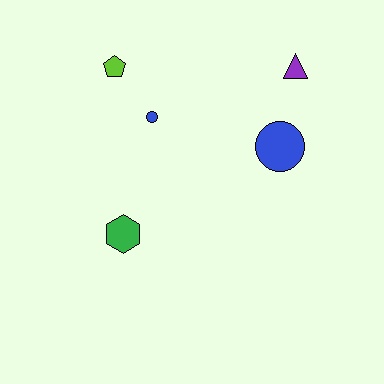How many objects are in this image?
There are 5 objects.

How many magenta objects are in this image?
There are no magenta objects.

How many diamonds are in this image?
There are no diamonds.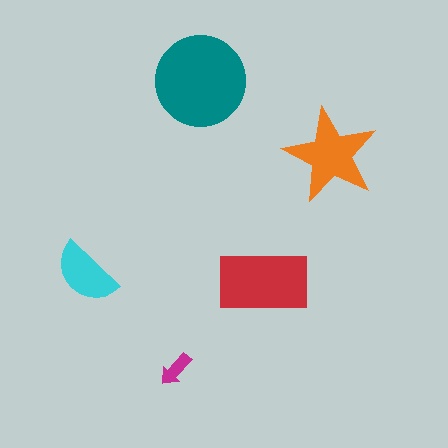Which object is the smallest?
The magenta arrow.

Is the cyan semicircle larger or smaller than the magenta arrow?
Larger.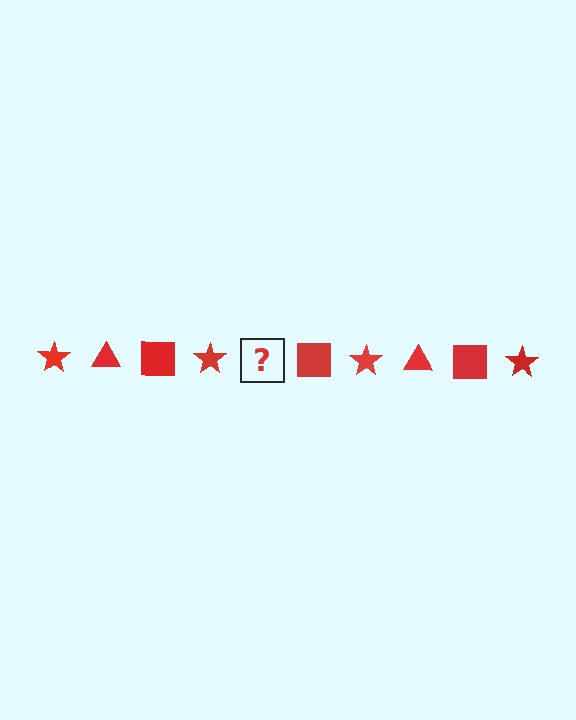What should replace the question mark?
The question mark should be replaced with a red triangle.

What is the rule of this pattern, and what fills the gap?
The rule is that the pattern cycles through star, triangle, square shapes in red. The gap should be filled with a red triangle.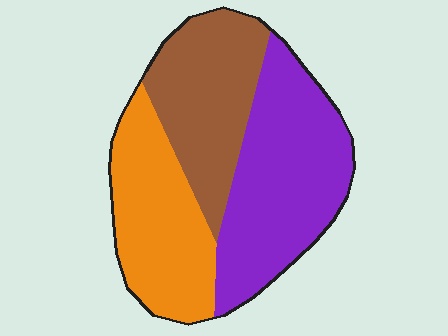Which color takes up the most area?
Purple, at roughly 40%.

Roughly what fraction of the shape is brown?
Brown covers 29% of the shape.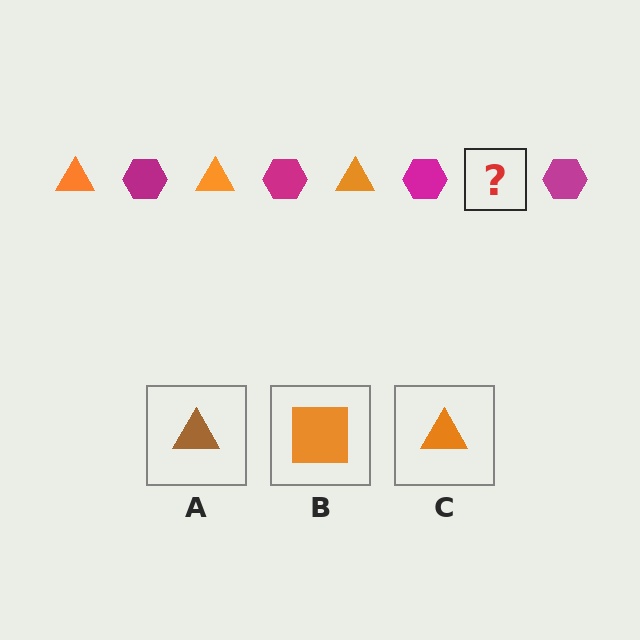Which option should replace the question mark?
Option C.